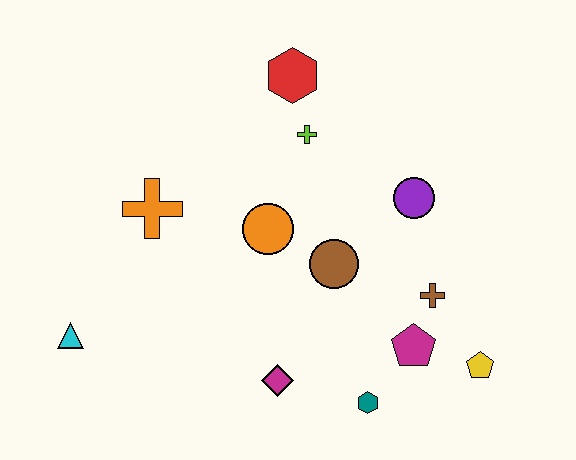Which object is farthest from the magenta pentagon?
The cyan triangle is farthest from the magenta pentagon.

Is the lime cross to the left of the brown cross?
Yes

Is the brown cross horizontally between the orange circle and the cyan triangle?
No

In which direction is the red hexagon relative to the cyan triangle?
The red hexagon is above the cyan triangle.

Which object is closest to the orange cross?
The orange circle is closest to the orange cross.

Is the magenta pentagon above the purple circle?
No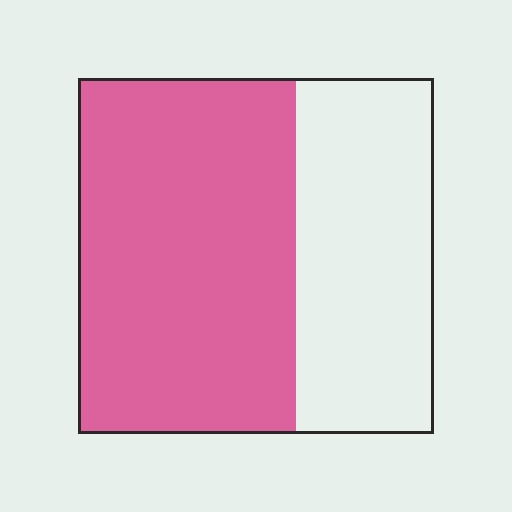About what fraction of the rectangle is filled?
About three fifths (3/5).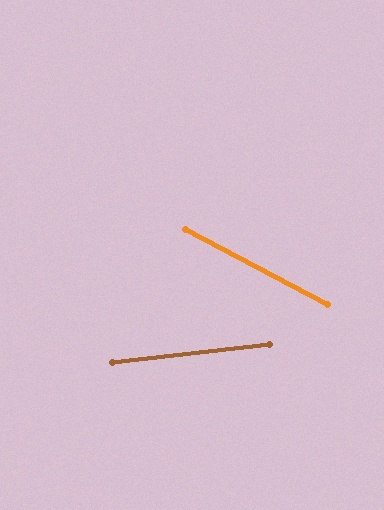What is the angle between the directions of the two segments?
Approximately 35 degrees.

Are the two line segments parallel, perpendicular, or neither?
Neither parallel nor perpendicular — they differ by about 35°.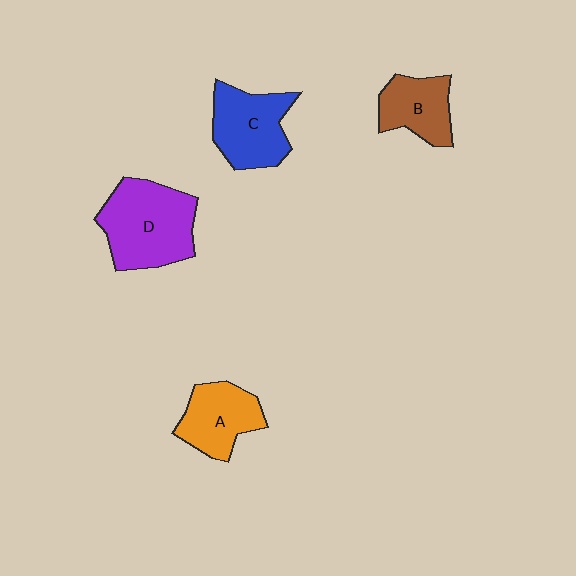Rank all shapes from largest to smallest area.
From largest to smallest: D (purple), C (blue), A (orange), B (brown).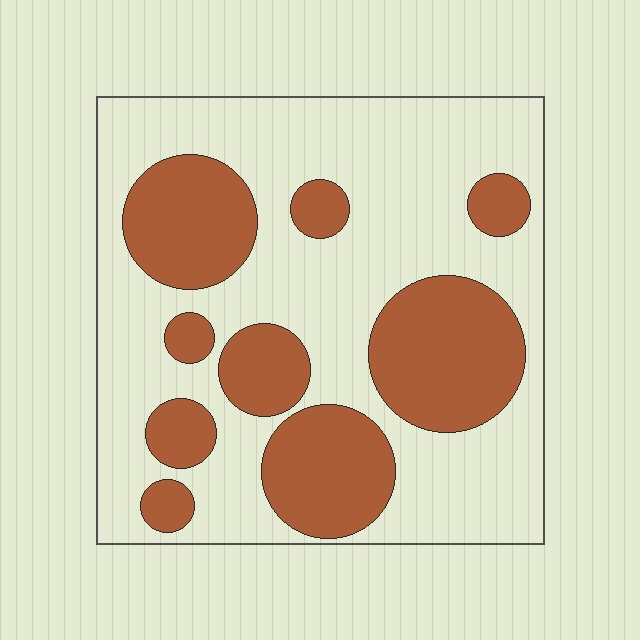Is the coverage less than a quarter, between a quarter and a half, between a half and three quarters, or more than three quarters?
Between a quarter and a half.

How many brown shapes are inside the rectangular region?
9.